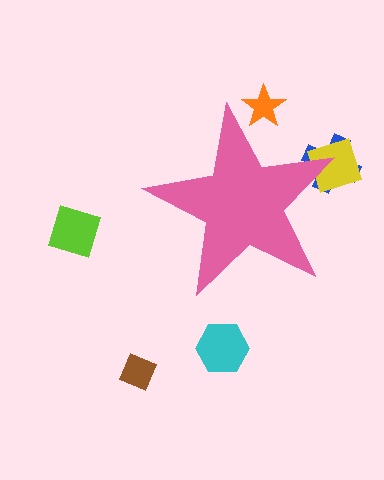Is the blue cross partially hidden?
Yes, the blue cross is partially hidden behind the pink star.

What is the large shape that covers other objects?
A pink star.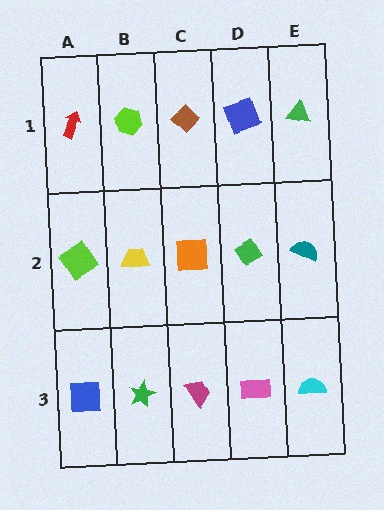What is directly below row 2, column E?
A cyan semicircle.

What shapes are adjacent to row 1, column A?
A lime diamond (row 2, column A), a lime hexagon (row 1, column B).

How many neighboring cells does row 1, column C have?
3.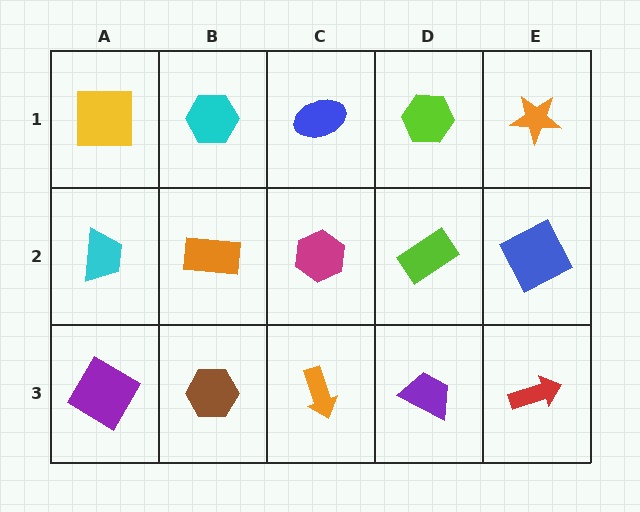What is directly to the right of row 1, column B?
A blue ellipse.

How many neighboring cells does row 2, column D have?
4.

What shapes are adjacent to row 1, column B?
An orange rectangle (row 2, column B), a yellow square (row 1, column A), a blue ellipse (row 1, column C).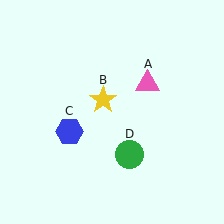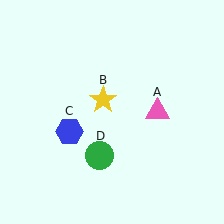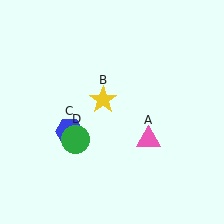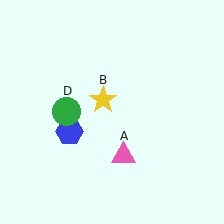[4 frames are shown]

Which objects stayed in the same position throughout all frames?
Yellow star (object B) and blue hexagon (object C) remained stationary.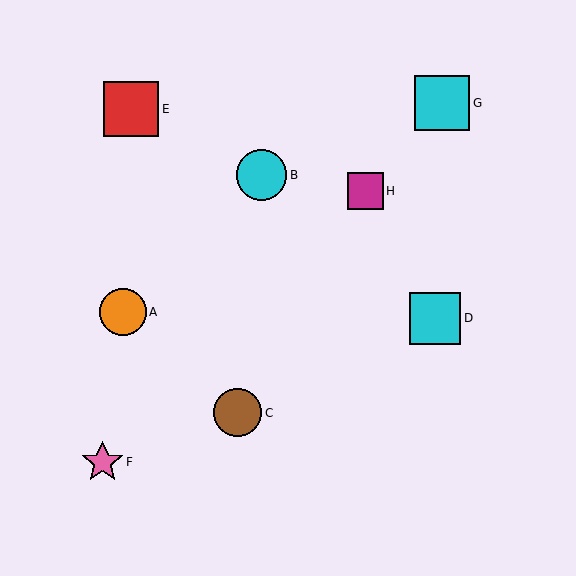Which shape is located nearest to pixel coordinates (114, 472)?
The pink star (labeled F) at (102, 462) is nearest to that location.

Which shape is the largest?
The cyan square (labeled G) is the largest.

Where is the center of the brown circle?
The center of the brown circle is at (238, 413).